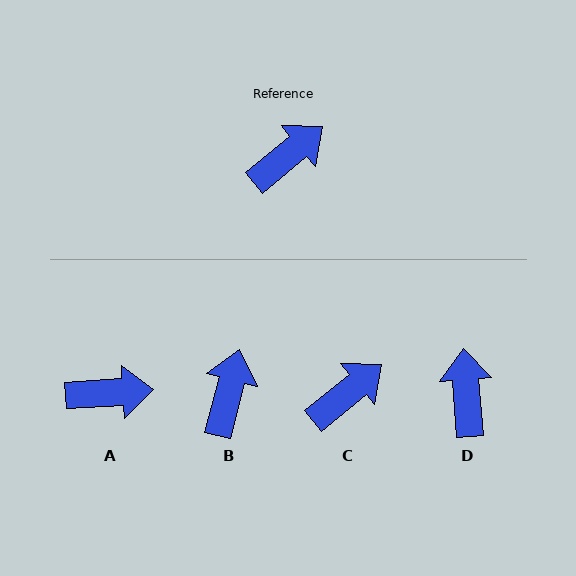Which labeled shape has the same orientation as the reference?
C.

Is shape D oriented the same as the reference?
No, it is off by about 55 degrees.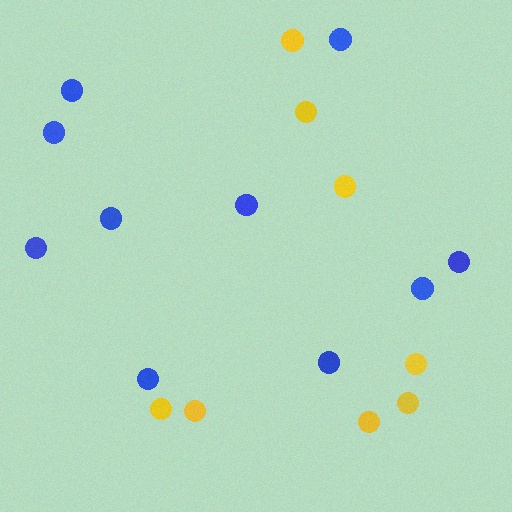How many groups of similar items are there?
There are 2 groups: one group of blue circles (10) and one group of yellow circles (8).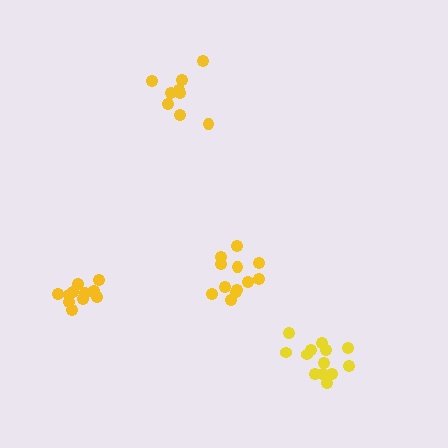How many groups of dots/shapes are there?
There are 4 groups.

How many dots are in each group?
Group 1: 12 dots, Group 2: 12 dots, Group 3: 9 dots, Group 4: 14 dots (47 total).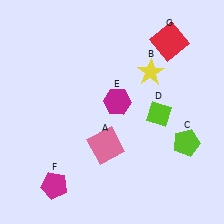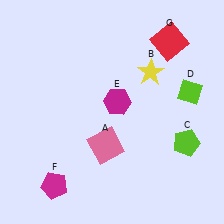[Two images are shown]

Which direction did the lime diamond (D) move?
The lime diamond (D) moved right.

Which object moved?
The lime diamond (D) moved right.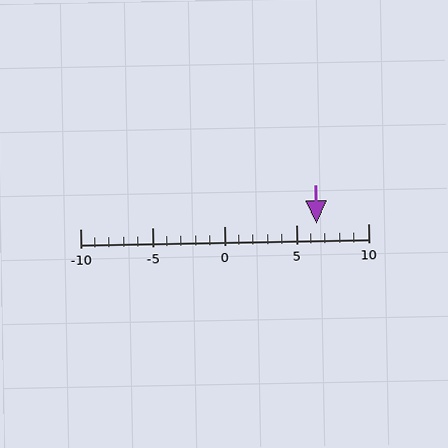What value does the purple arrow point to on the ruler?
The purple arrow points to approximately 6.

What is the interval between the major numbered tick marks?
The major tick marks are spaced 5 units apart.